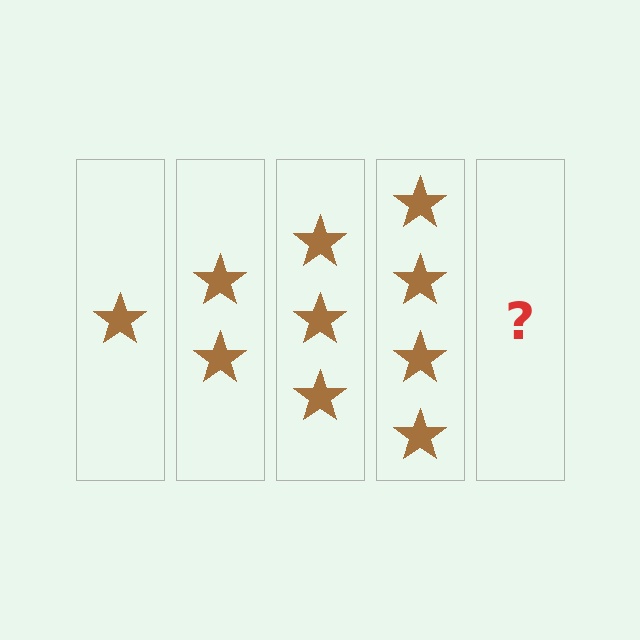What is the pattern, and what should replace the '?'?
The pattern is that each step adds one more star. The '?' should be 5 stars.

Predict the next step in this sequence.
The next step is 5 stars.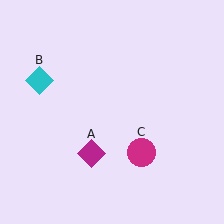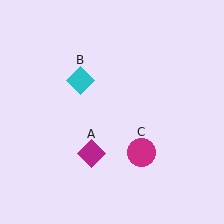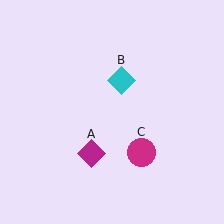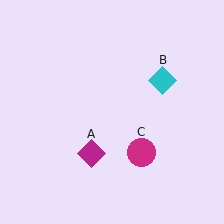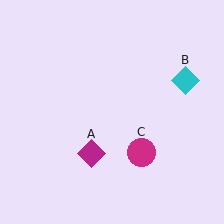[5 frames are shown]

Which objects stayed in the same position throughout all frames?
Magenta diamond (object A) and magenta circle (object C) remained stationary.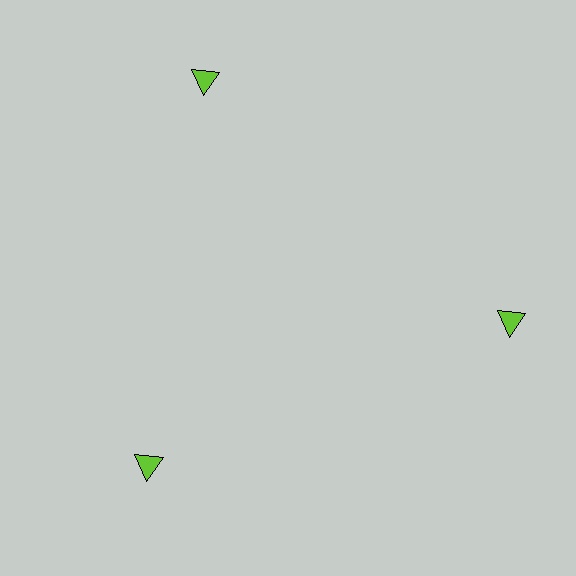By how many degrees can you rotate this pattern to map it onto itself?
The pattern maps onto itself every 120 degrees of rotation.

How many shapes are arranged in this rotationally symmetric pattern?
There are 3 shapes, arranged in 3 groups of 1.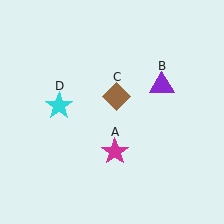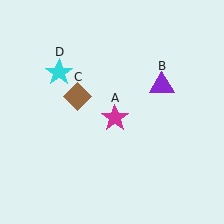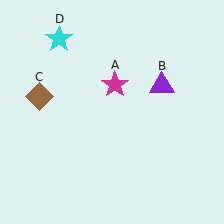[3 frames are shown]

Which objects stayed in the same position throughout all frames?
Purple triangle (object B) remained stationary.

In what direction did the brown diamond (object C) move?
The brown diamond (object C) moved left.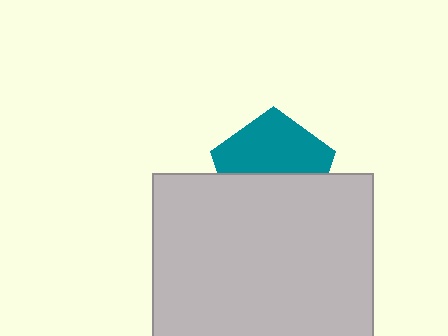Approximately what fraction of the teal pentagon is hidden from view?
Roughly 47% of the teal pentagon is hidden behind the light gray rectangle.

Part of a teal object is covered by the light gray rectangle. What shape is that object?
It is a pentagon.